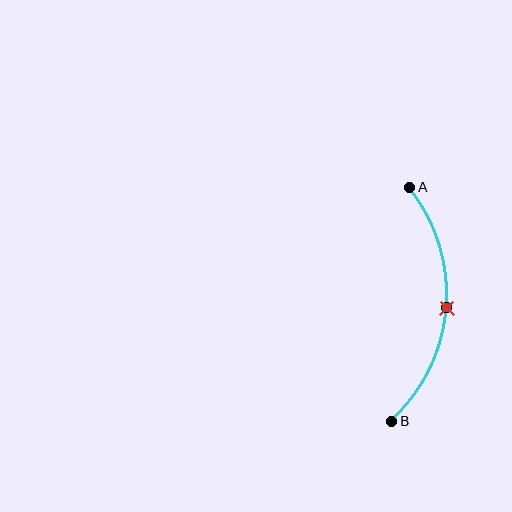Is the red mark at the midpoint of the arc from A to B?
Yes. The red mark lies on the arc at equal arc-length from both A and B — it is the arc midpoint.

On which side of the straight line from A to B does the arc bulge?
The arc bulges to the right of the straight line connecting A and B.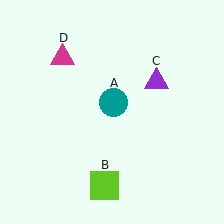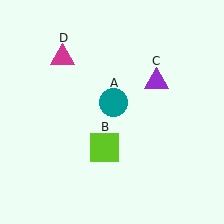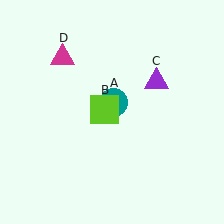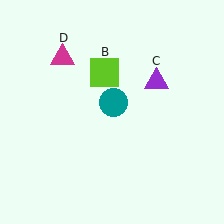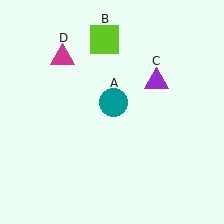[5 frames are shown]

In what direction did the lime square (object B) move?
The lime square (object B) moved up.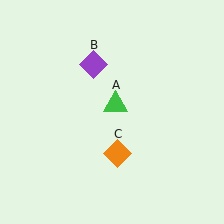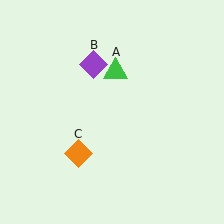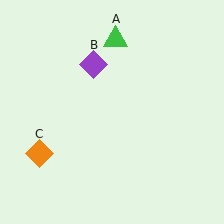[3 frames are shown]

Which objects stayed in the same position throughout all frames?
Purple diamond (object B) remained stationary.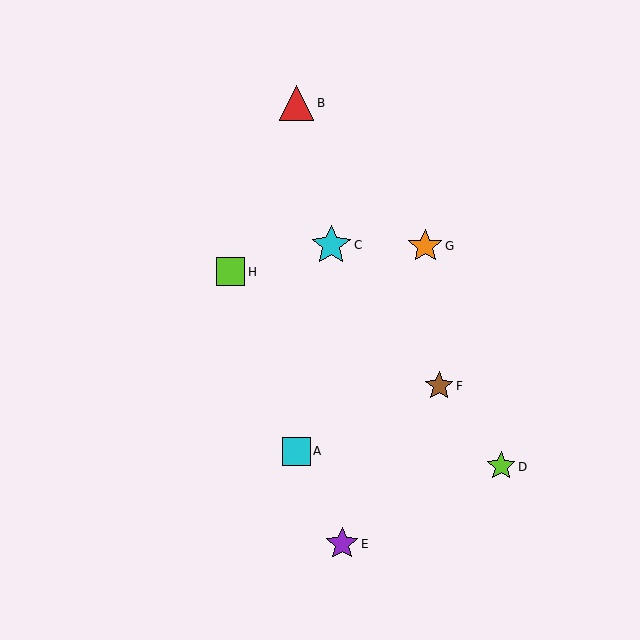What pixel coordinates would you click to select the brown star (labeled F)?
Click at (439, 386) to select the brown star F.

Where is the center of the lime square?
The center of the lime square is at (231, 272).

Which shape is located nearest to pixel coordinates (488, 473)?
The lime star (labeled D) at (501, 467) is nearest to that location.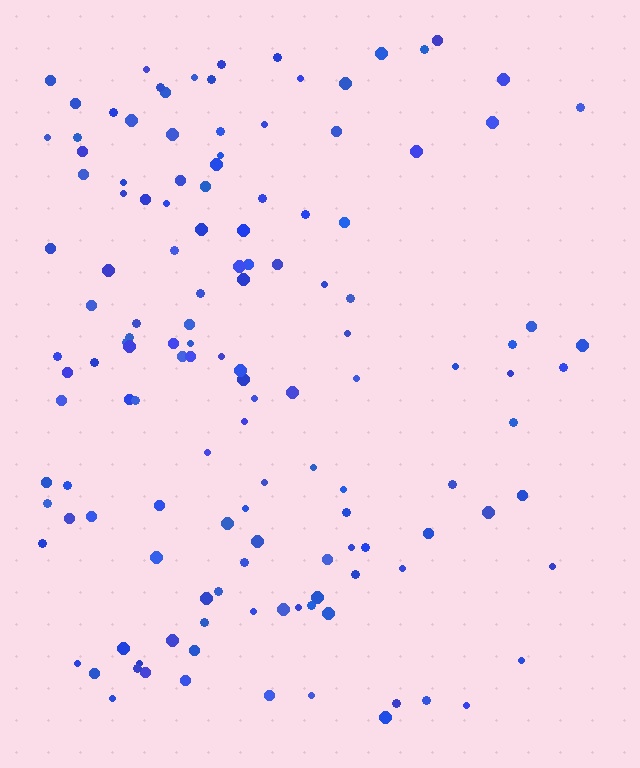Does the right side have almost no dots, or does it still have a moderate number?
Still a moderate number, just noticeably fewer than the left.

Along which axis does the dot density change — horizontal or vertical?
Horizontal.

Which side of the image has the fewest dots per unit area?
The right.